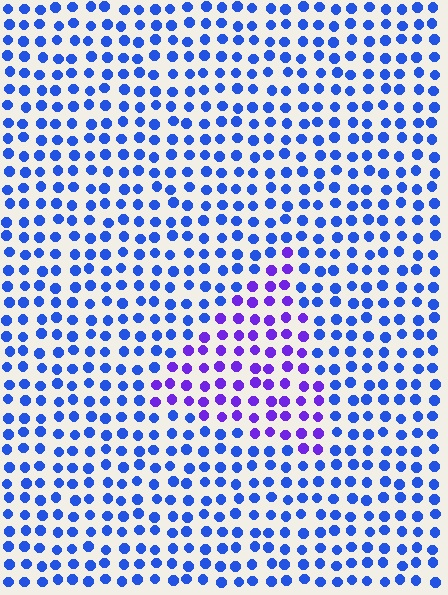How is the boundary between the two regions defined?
The boundary is defined purely by a slight shift in hue (about 40 degrees). Spacing, size, and orientation are identical on both sides.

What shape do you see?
I see a triangle.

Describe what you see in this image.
The image is filled with small blue elements in a uniform arrangement. A triangle-shaped region is visible where the elements are tinted to a slightly different hue, forming a subtle color boundary.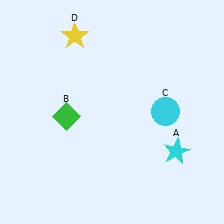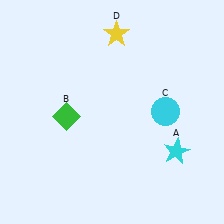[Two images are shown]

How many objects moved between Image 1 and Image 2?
1 object moved between the two images.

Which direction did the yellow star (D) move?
The yellow star (D) moved right.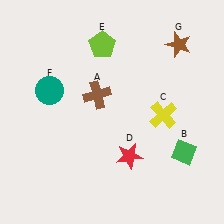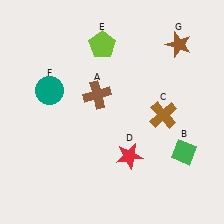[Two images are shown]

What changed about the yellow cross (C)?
In Image 1, C is yellow. In Image 2, it changed to brown.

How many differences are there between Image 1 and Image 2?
There is 1 difference between the two images.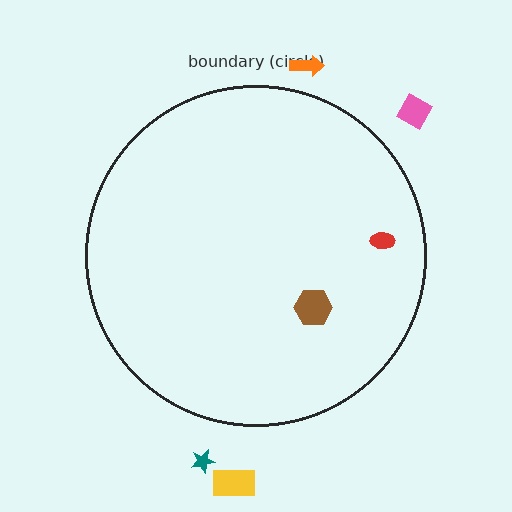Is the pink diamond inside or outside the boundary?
Outside.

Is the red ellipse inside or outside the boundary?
Inside.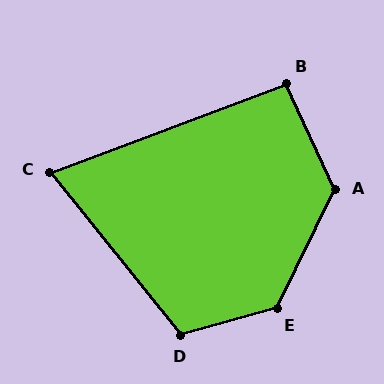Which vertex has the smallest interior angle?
C, at approximately 72 degrees.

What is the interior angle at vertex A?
Approximately 129 degrees (obtuse).